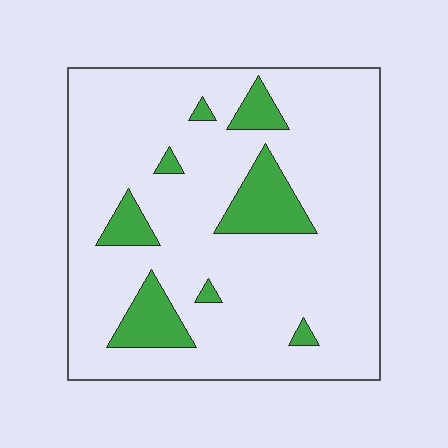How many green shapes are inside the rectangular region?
8.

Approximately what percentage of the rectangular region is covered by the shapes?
Approximately 15%.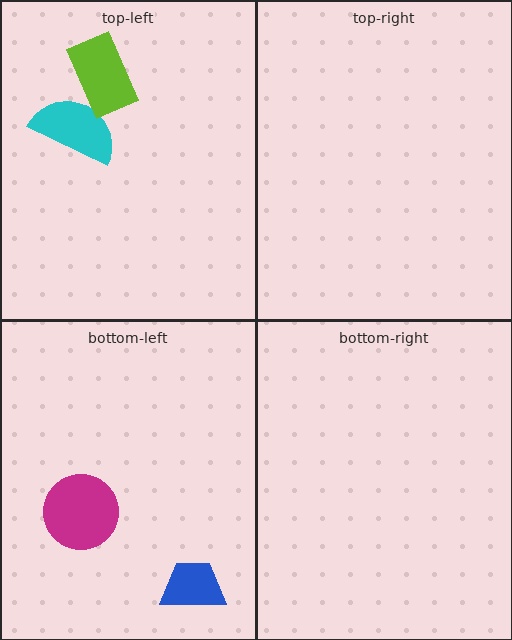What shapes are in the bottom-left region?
The blue trapezoid, the magenta circle.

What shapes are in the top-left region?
The cyan semicircle, the lime rectangle.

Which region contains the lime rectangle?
The top-left region.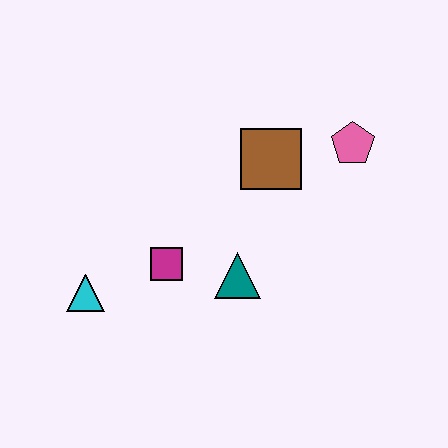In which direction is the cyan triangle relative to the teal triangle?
The cyan triangle is to the left of the teal triangle.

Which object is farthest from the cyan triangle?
The pink pentagon is farthest from the cyan triangle.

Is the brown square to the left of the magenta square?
No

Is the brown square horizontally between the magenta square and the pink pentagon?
Yes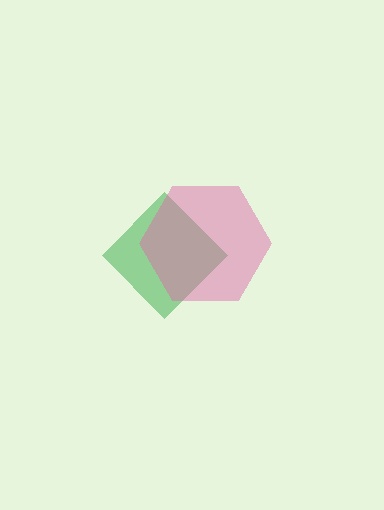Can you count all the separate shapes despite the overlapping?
Yes, there are 2 separate shapes.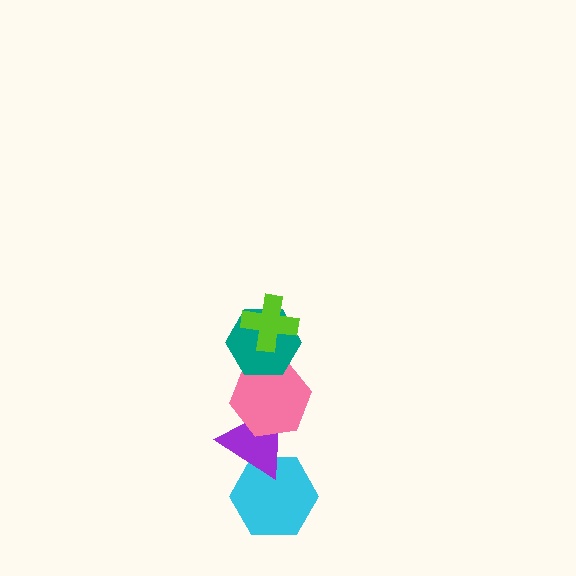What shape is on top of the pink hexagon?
The teal hexagon is on top of the pink hexagon.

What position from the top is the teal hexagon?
The teal hexagon is 2nd from the top.